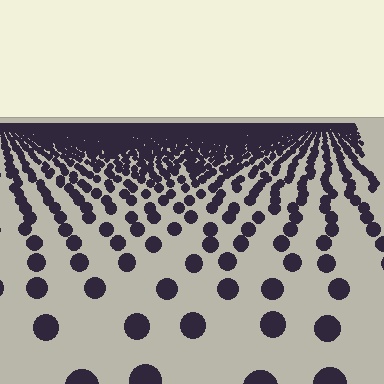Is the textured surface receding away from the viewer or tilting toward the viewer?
The surface is receding away from the viewer. Texture elements get smaller and denser toward the top.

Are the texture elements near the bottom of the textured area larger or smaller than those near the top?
Larger. Near the bottom, elements are closer to the viewer and appear at a bigger on-screen size.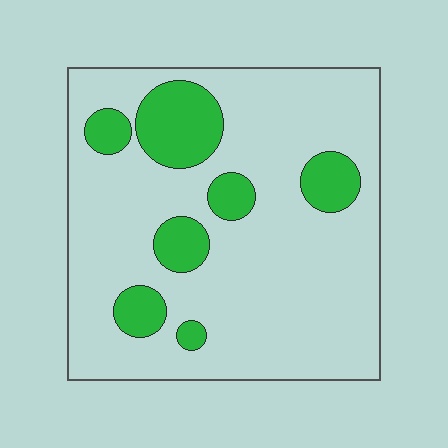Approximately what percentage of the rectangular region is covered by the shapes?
Approximately 20%.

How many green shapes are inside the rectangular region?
7.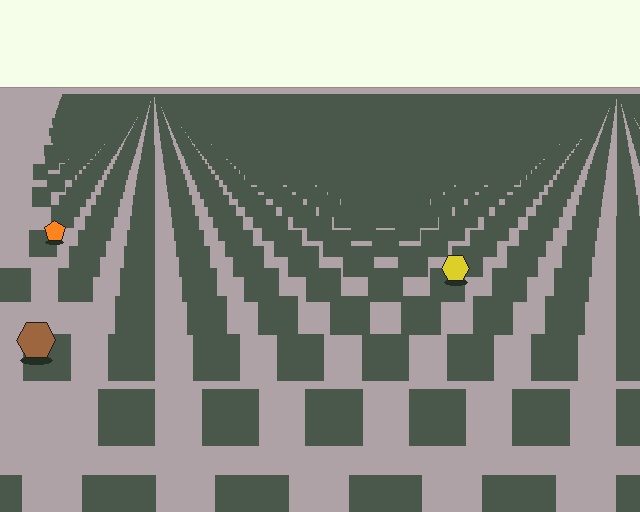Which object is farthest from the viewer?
The orange pentagon is farthest from the viewer. It appears smaller and the ground texture around it is denser.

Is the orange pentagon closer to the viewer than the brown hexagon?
No. The brown hexagon is closer — you can tell from the texture gradient: the ground texture is coarser near it.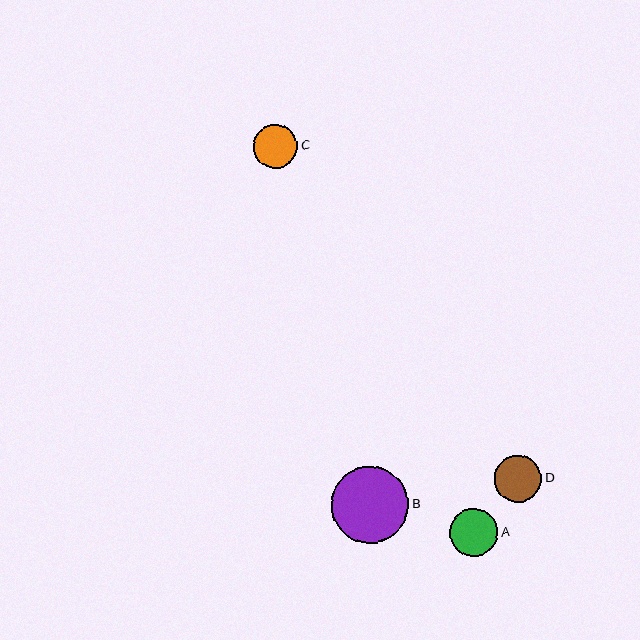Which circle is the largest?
Circle B is the largest with a size of approximately 77 pixels.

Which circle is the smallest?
Circle C is the smallest with a size of approximately 44 pixels.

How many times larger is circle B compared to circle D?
Circle B is approximately 1.6 times the size of circle D.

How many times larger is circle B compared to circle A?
Circle B is approximately 1.6 times the size of circle A.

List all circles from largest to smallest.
From largest to smallest: B, A, D, C.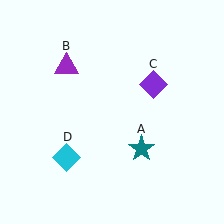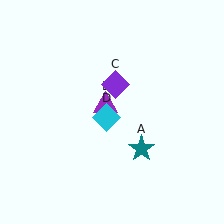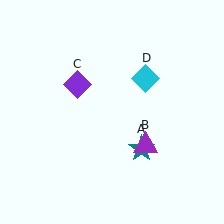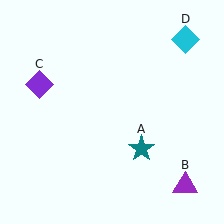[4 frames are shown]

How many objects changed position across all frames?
3 objects changed position: purple triangle (object B), purple diamond (object C), cyan diamond (object D).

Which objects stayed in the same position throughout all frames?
Teal star (object A) remained stationary.